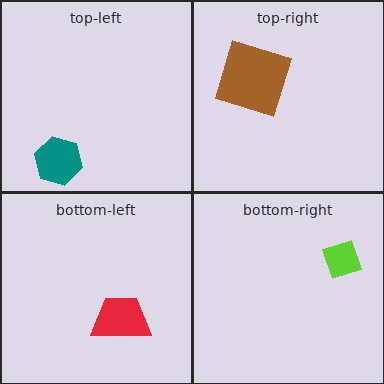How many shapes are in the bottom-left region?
1.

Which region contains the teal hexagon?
The top-left region.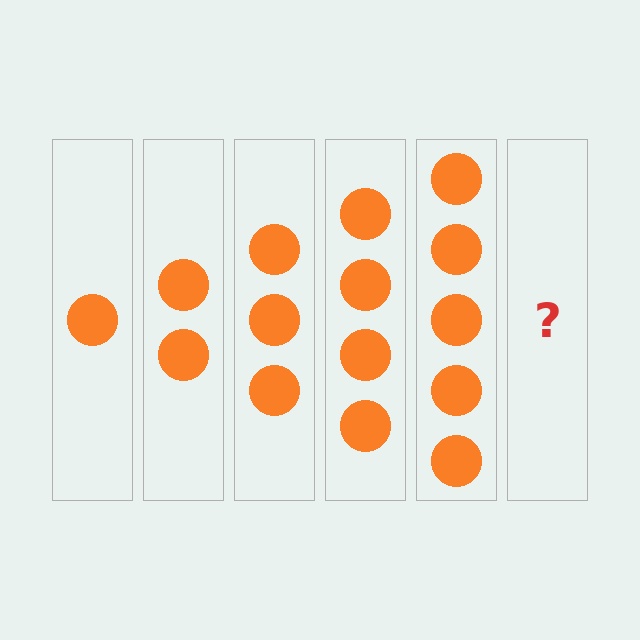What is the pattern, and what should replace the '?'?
The pattern is that each step adds one more circle. The '?' should be 6 circles.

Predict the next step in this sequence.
The next step is 6 circles.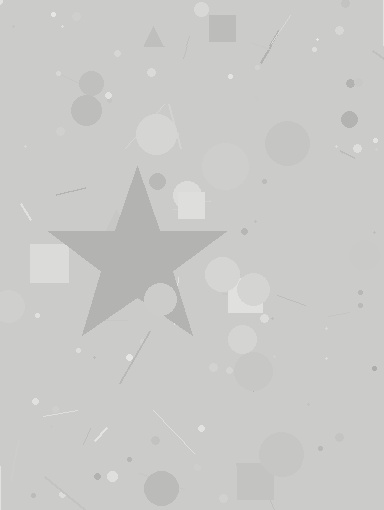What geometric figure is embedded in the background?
A star is embedded in the background.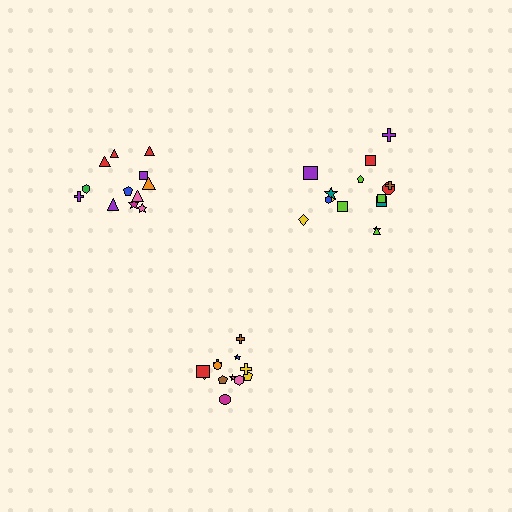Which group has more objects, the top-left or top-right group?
The top-right group.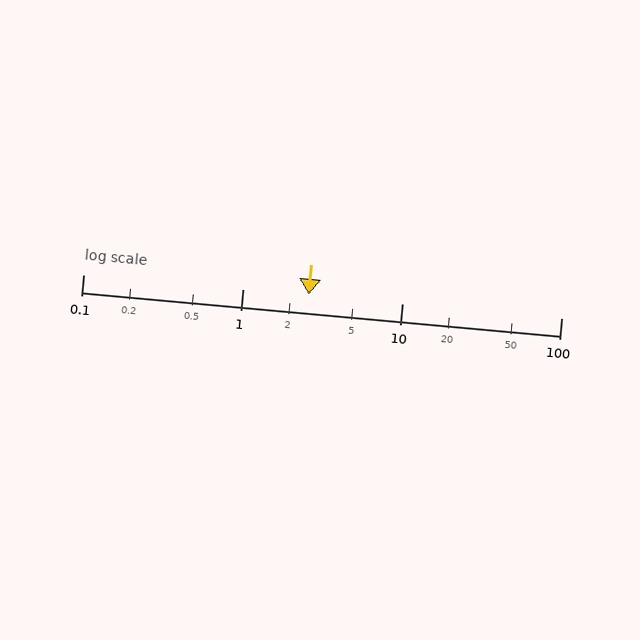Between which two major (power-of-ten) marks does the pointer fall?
The pointer is between 1 and 10.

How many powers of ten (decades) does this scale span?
The scale spans 3 decades, from 0.1 to 100.